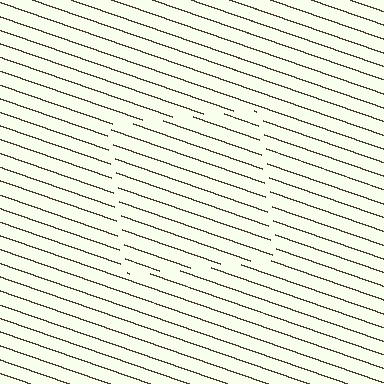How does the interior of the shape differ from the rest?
The interior of the shape contains the same grating, shifted by half a period — the contour is defined by the phase discontinuity where line-ends from the inner and outer gratings abut.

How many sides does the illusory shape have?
4 sides — the line-ends trace a square.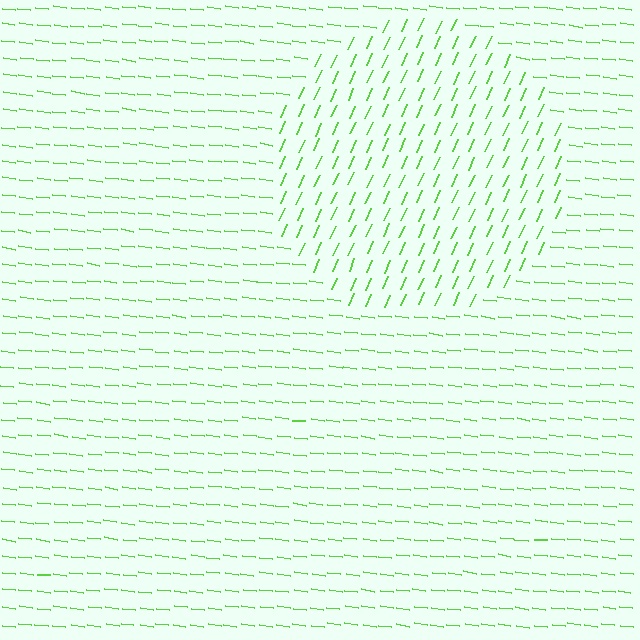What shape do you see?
I see a circle.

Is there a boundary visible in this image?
Yes, there is a texture boundary formed by a change in line orientation.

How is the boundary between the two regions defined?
The boundary is defined purely by a change in line orientation (approximately 73 degrees difference). All lines are the same color and thickness.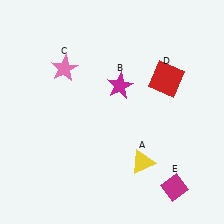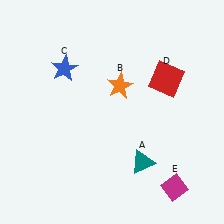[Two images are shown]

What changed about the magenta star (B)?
In Image 1, B is magenta. In Image 2, it changed to orange.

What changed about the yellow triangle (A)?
In Image 1, A is yellow. In Image 2, it changed to teal.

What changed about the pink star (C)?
In Image 1, C is pink. In Image 2, it changed to blue.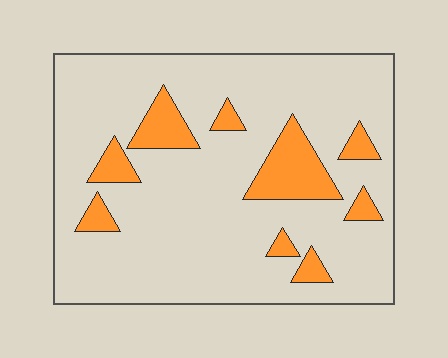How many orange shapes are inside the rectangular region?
9.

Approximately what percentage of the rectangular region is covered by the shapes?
Approximately 15%.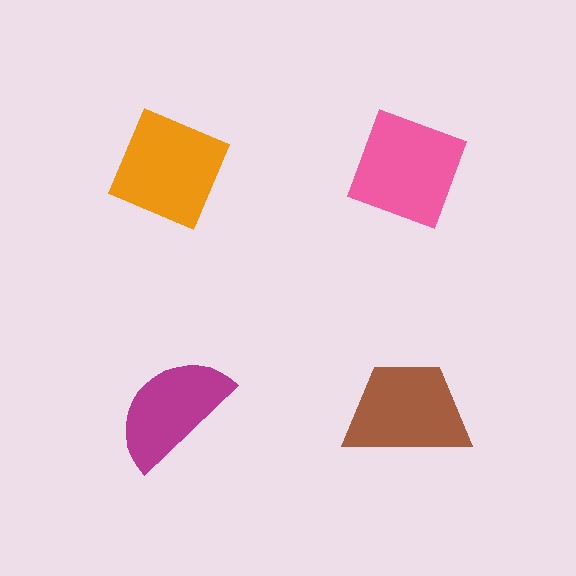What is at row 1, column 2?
A pink diamond.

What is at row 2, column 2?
A brown trapezoid.